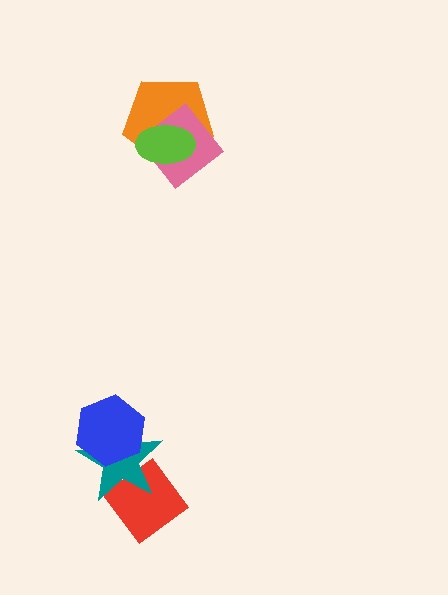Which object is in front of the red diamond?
The teal star is in front of the red diamond.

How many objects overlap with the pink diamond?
2 objects overlap with the pink diamond.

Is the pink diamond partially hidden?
Yes, it is partially covered by another shape.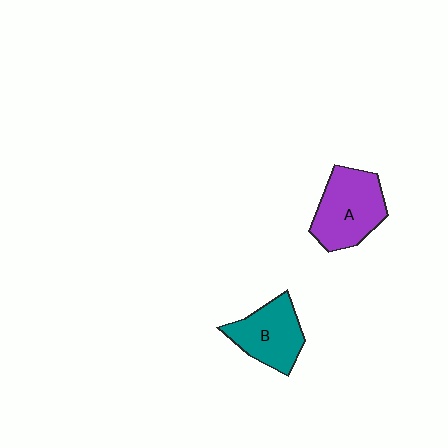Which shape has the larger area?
Shape A (purple).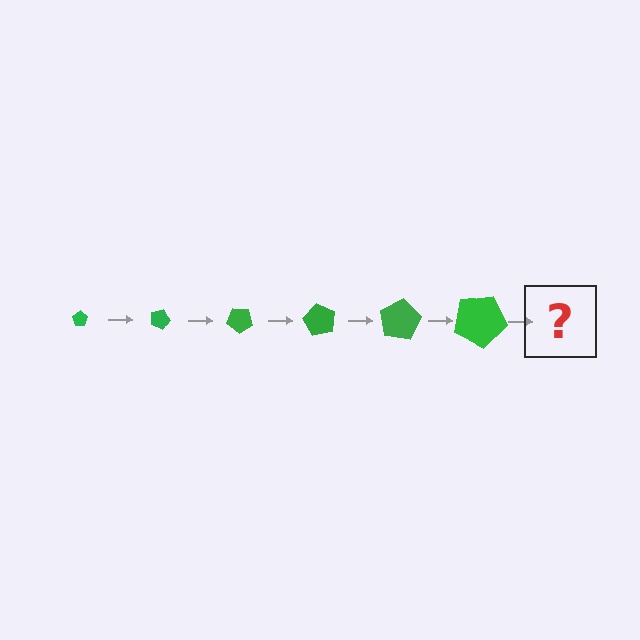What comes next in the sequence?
The next element should be a pentagon, larger than the previous one and rotated 120 degrees from the start.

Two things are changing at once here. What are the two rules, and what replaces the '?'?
The two rules are that the pentagon grows larger each step and it rotates 20 degrees each step. The '?' should be a pentagon, larger than the previous one and rotated 120 degrees from the start.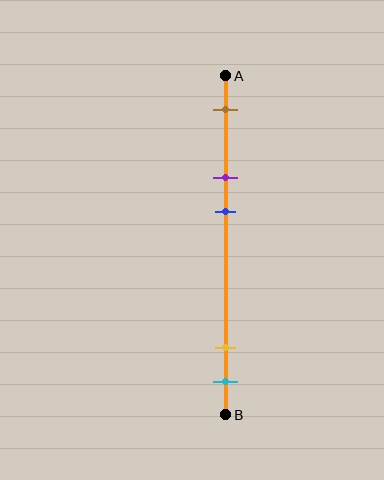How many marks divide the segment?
There are 5 marks dividing the segment.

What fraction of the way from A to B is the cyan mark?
The cyan mark is approximately 90% (0.9) of the way from A to B.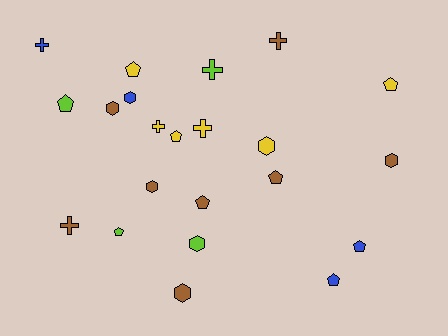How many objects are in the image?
There are 22 objects.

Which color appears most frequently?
Brown, with 8 objects.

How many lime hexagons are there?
There is 1 lime hexagon.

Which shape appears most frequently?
Pentagon, with 9 objects.